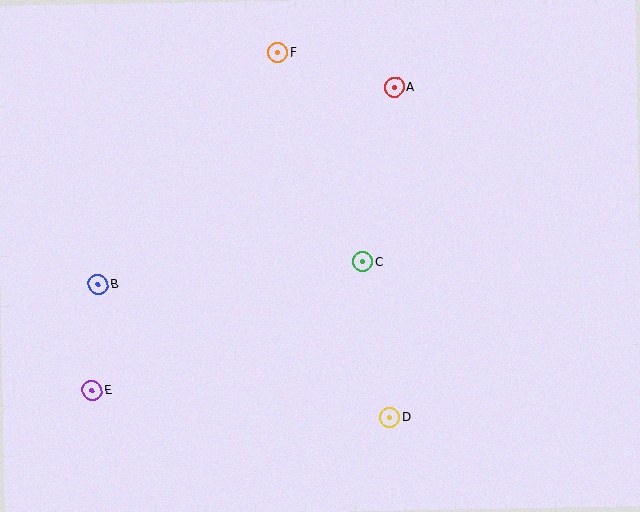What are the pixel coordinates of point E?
Point E is at (92, 391).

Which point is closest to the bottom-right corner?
Point D is closest to the bottom-right corner.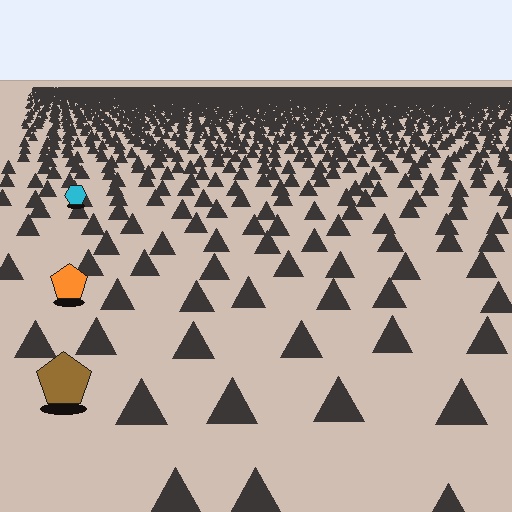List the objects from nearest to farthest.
From nearest to farthest: the brown pentagon, the orange pentagon, the cyan hexagon.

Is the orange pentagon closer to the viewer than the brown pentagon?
No. The brown pentagon is closer — you can tell from the texture gradient: the ground texture is coarser near it.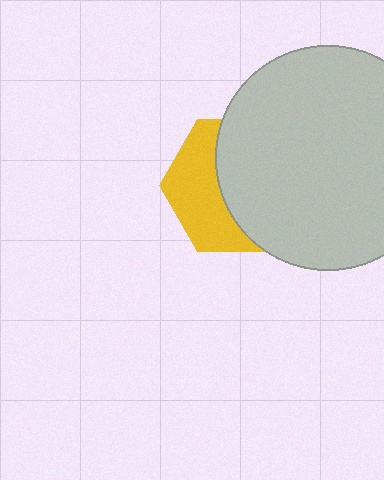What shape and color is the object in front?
The object in front is a light gray circle.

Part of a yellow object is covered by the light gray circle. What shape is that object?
It is a hexagon.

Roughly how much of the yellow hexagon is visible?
A small part of it is visible (roughly 42%).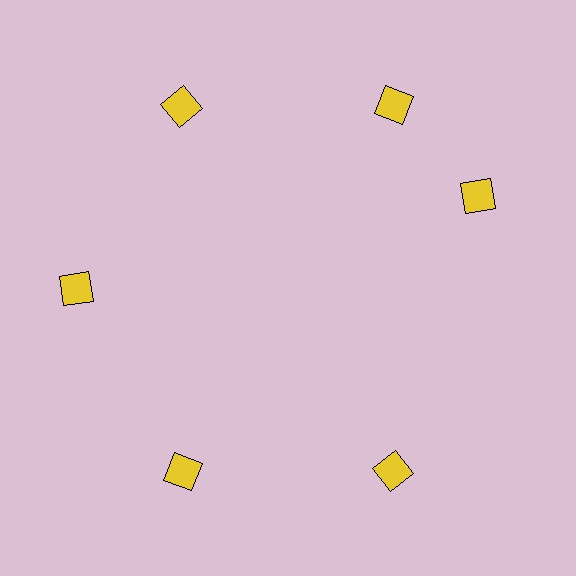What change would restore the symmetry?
The symmetry would be restored by rotating it back into even spacing with its neighbors so that all 6 diamonds sit at equal angles and equal distance from the center.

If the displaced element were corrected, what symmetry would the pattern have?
It would have 6-fold rotational symmetry — the pattern would map onto itself every 60 degrees.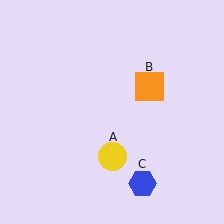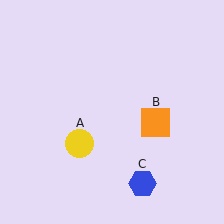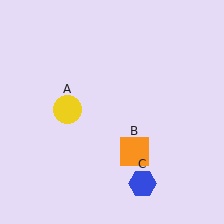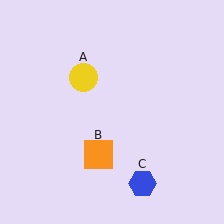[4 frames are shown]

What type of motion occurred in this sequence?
The yellow circle (object A), orange square (object B) rotated clockwise around the center of the scene.